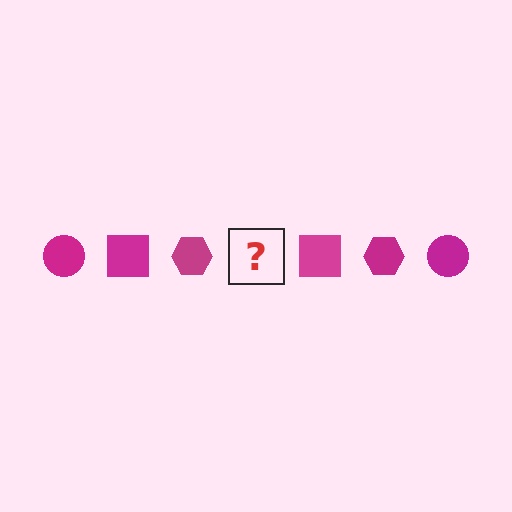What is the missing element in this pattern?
The missing element is a magenta circle.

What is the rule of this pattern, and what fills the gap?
The rule is that the pattern cycles through circle, square, hexagon shapes in magenta. The gap should be filled with a magenta circle.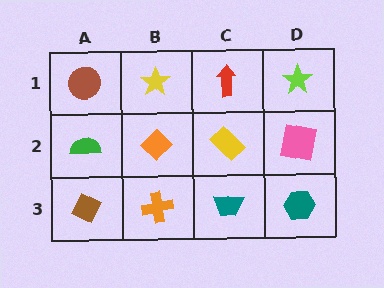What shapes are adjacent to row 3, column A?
A green semicircle (row 2, column A), an orange cross (row 3, column B).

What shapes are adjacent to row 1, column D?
A pink square (row 2, column D), a red arrow (row 1, column C).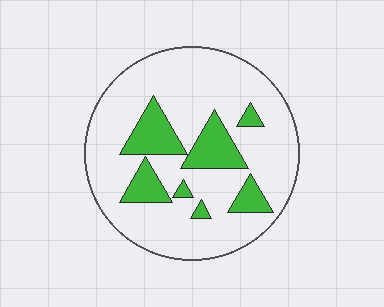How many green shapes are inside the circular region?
7.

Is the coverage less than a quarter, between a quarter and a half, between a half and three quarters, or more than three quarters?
Less than a quarter.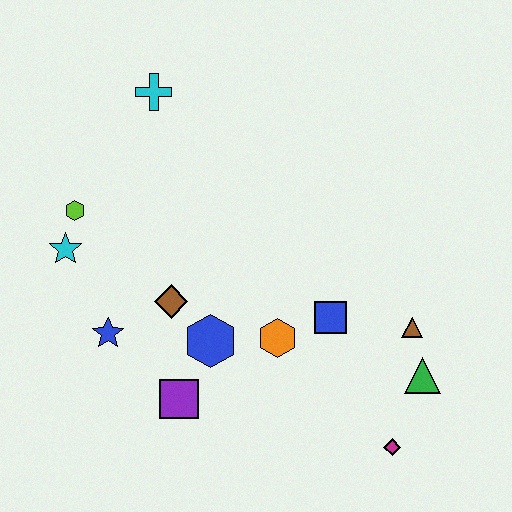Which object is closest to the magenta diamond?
The green triangle is closest to the magenta diamond.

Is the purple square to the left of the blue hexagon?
Yes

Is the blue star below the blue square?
Yes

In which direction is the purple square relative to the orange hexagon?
The purple square is to the left of the orange hexagon.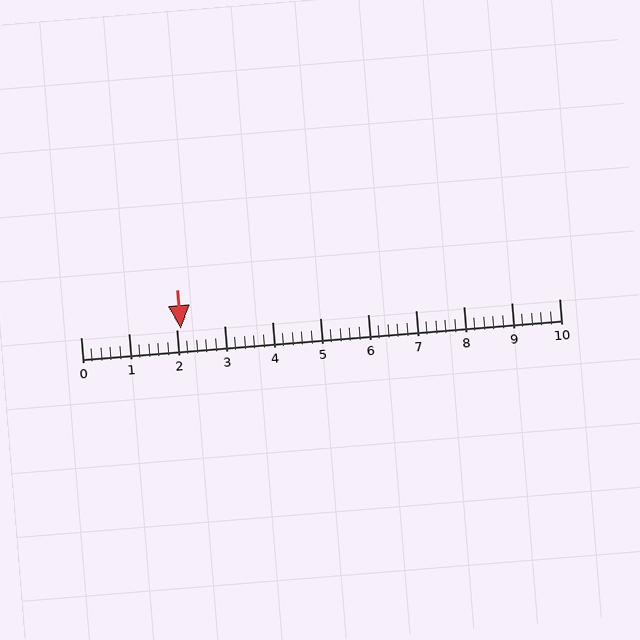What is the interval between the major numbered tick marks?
The major tick marks are spaced 1 units apart.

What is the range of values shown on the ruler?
The ruler shows values from 0 to 10.